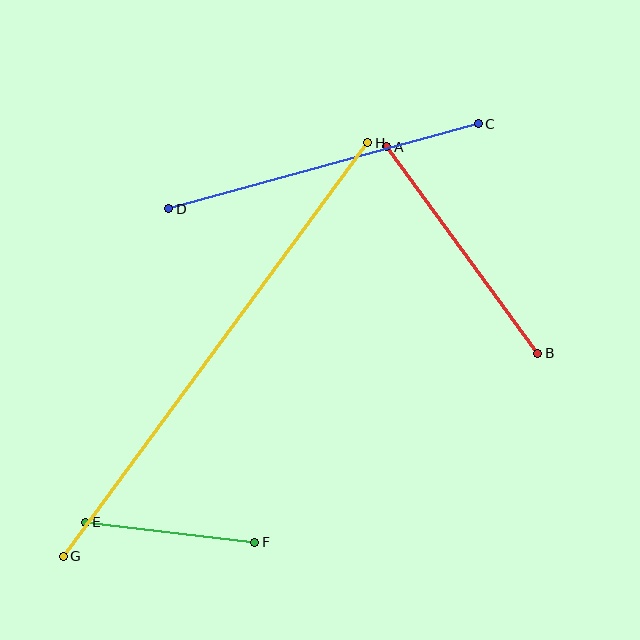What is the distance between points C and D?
The distance is approximately 321 pixels.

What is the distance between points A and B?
The distance is approximately 256 pixels.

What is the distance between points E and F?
The distance is approximately 171 pixels.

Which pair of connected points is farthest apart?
Points G and H are farthest apart.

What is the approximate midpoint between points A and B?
The midpoint is at approximately (462, 250) pixels.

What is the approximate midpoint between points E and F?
The midpoint is at approximately (170, 532) pixels.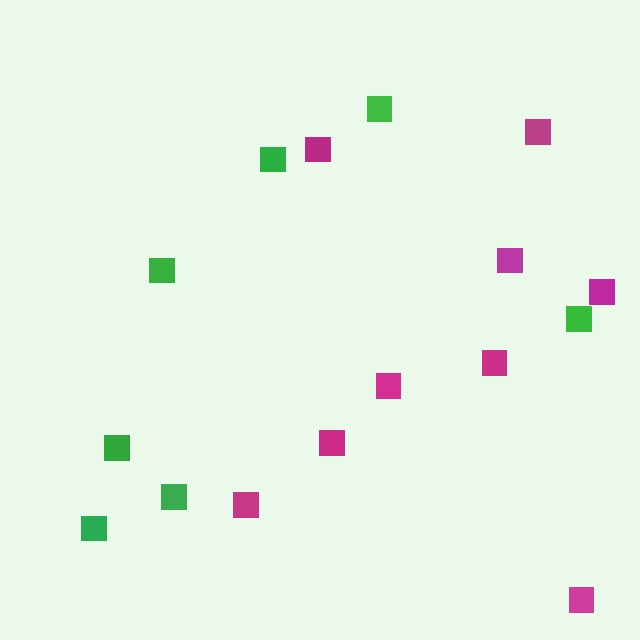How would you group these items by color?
There are 2 groups: one group of green squares (7) and one group of magenta squares (9).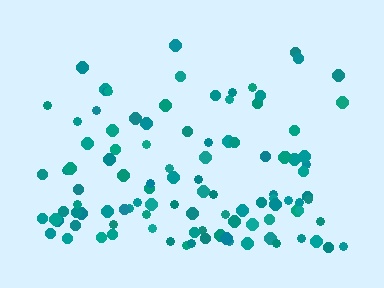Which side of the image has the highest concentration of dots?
The bottom.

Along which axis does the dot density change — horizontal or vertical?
Vertical.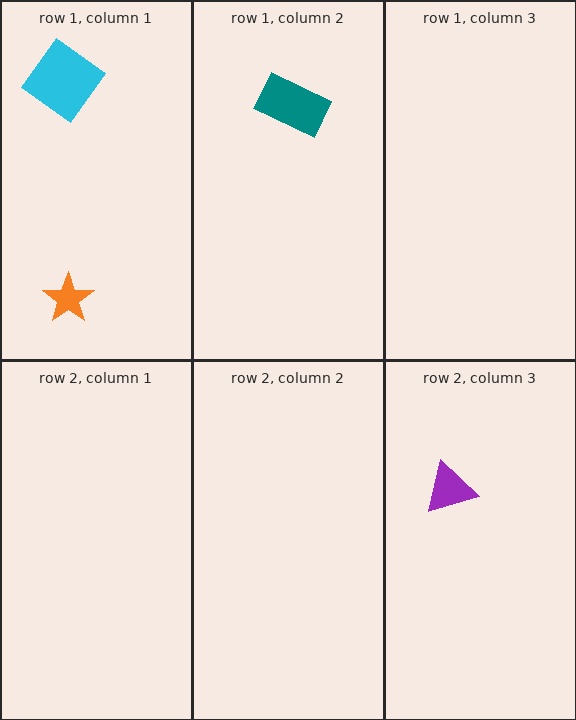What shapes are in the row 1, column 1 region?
The cyan diamond, the orange star.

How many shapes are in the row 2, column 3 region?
1.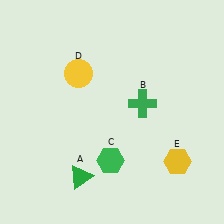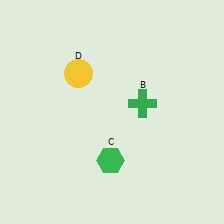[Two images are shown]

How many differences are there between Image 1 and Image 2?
There are 2 differences between the two images.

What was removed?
The yellow hexagon (E), the green triangle (A) were removed in Image 2.